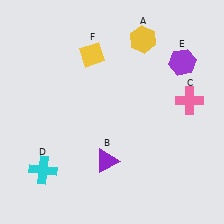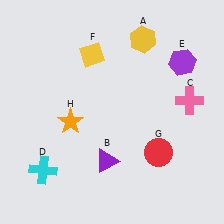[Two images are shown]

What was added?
A red circle (G), an orange star (H) were added in Image 2.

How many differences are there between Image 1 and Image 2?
There are 2 differences between the two images.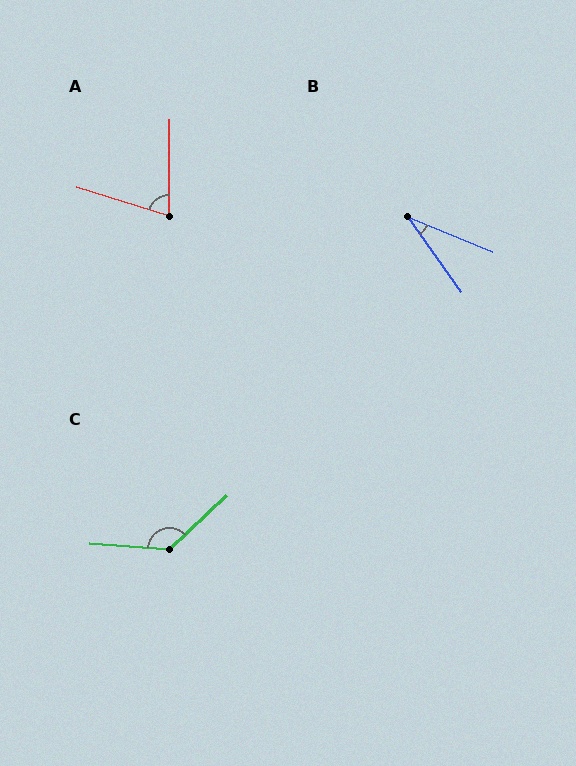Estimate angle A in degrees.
Approximately 73 degrees.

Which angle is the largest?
C, at approximately 132 degrees.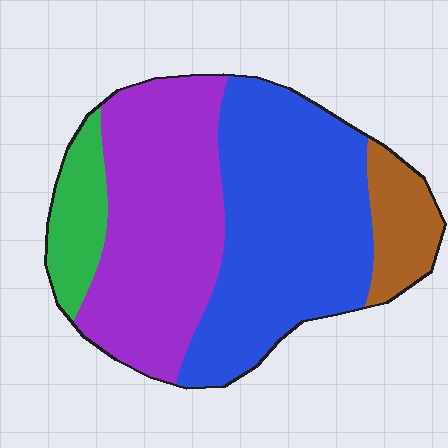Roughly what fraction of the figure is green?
Green covers 10% of the figure.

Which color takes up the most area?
Blue, at roughly 45%.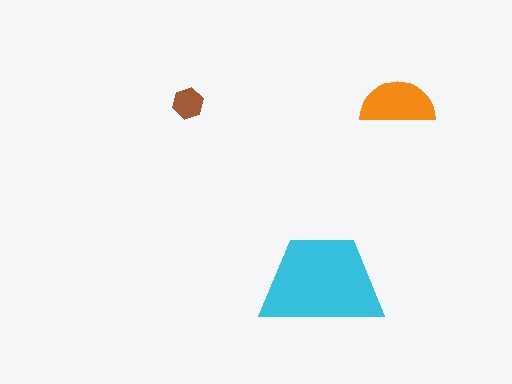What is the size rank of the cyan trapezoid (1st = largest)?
1st.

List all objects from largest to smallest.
The cyan trapezoid, the orange semicircle, the brown hexagon.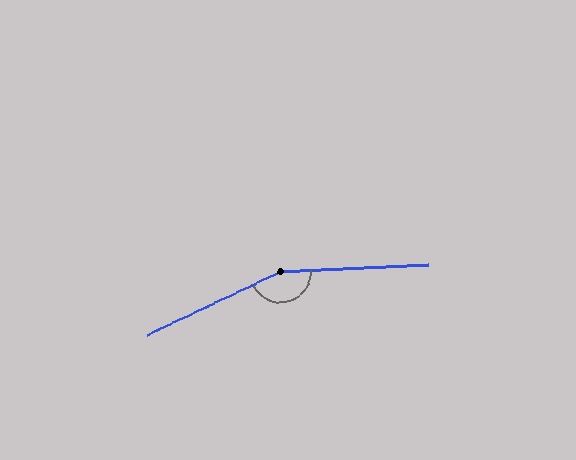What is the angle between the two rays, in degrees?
Approximately 157 degrees.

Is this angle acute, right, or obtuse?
It is obtuse.